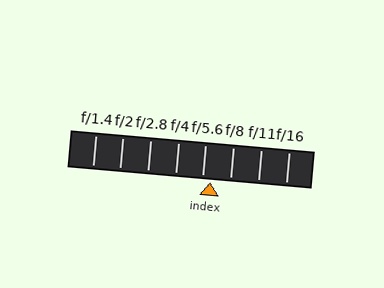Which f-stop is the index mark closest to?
The index mark is closest to f/5.6.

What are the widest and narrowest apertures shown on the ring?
The widest aperture shown is f/1.4 and the narrowest is f/16.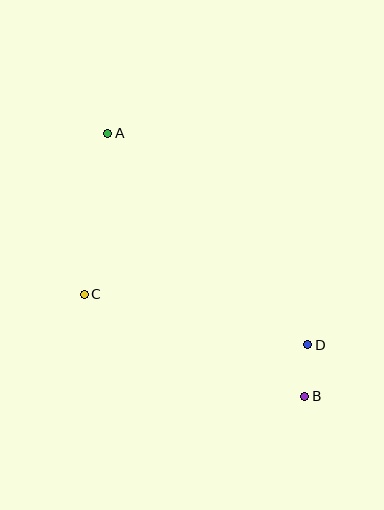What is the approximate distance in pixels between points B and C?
The distance between B and C is approximately 243 pixels.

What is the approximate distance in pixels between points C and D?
The distance between C and D is approximately 229 pixels.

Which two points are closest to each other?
Points B and D are closest to each other.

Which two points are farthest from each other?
Points A and B are farthest from each other.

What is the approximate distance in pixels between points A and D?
The distance between A and D is approximately 291 pixels.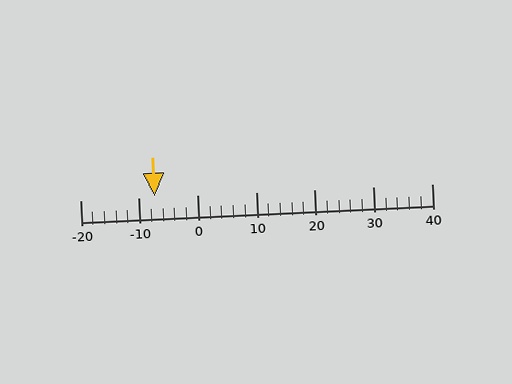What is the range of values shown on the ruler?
The ruler shows values from -20 to 40.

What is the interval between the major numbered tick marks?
The major tick marks are spaced 10 units apart.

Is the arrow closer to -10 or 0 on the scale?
The arrow is closer to -10.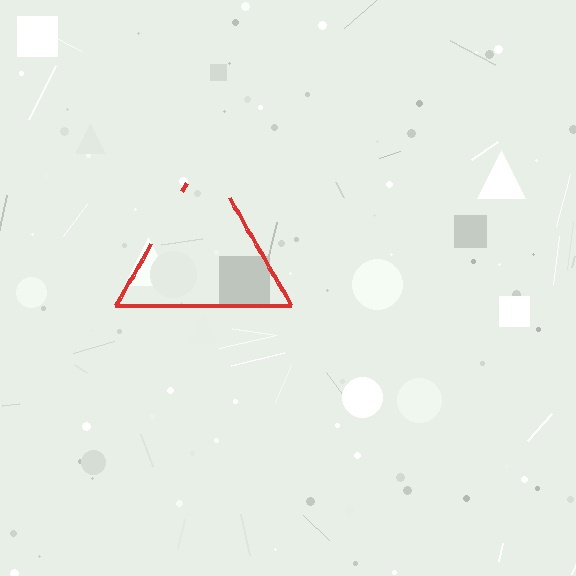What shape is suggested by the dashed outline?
The dashed outline suggests a triangle.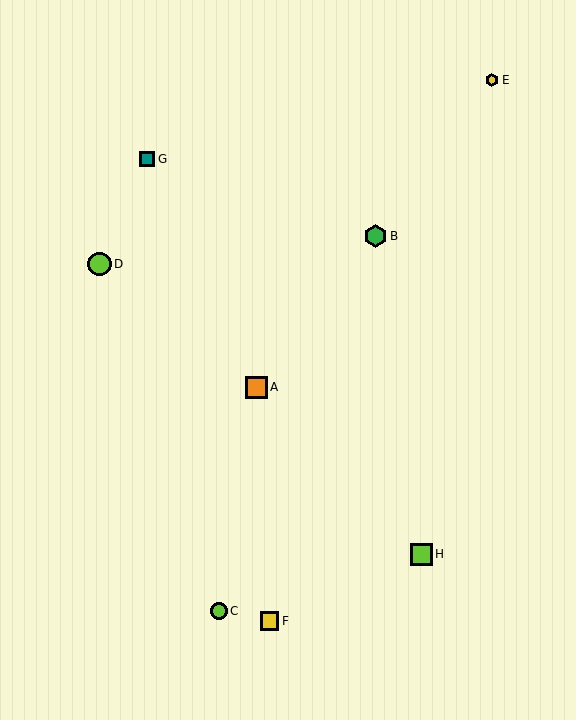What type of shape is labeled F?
Shape F is a yellow square.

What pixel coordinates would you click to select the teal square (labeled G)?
Click at (147, 159) to select the teal square G.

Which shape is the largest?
The green hexagon (labeled B) is the largest.